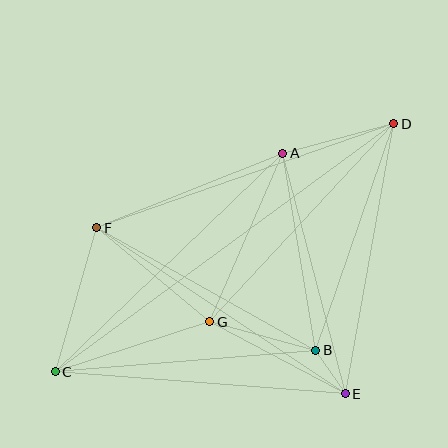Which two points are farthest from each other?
Points C and D are farthest from each other.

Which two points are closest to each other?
Points B and E are closest to each other.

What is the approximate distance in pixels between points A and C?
The distance between A and C is approximately 315 pixels.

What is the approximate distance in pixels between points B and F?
The distance between B and F is approximately 251 pixels.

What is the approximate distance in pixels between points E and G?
The distance between E and G is approximately 154 pixels.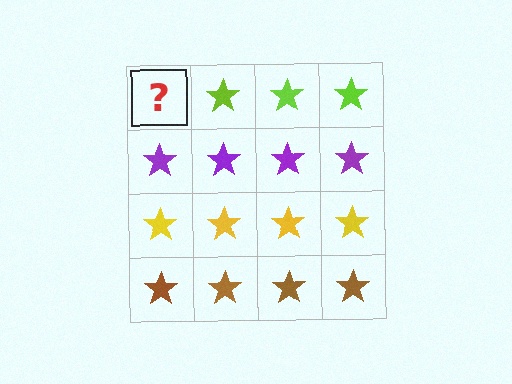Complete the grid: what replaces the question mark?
The question mark should be replaced with a lime star.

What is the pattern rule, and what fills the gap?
The rule is that each row has a consistent color. The gap should be filled with a lime star.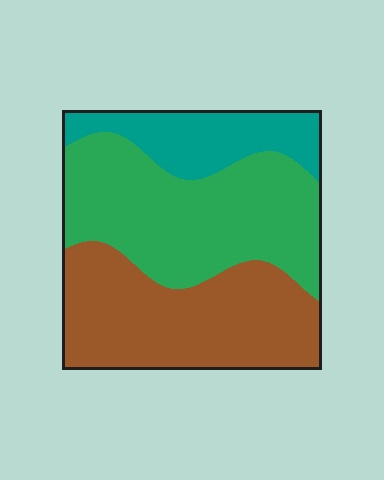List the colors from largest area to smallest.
From largest to smallest: green, brown, teal.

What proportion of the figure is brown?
Brown covers roughly 40% of the figure.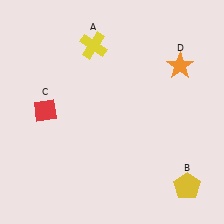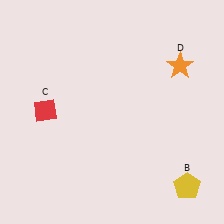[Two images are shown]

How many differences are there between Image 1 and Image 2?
There is 1 difference between the two images.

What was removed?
The yellow cross (A) was removed in Image 2.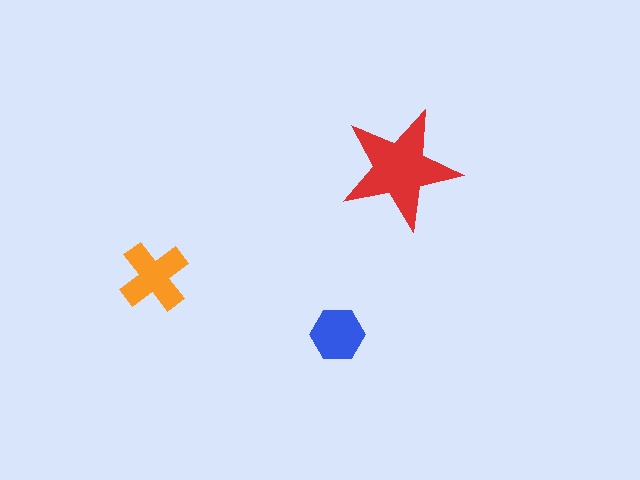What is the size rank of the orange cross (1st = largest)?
2nd.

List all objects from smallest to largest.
The blue hexagon, the orange cross, the red star.